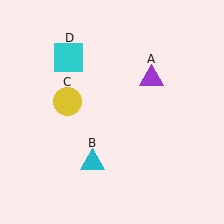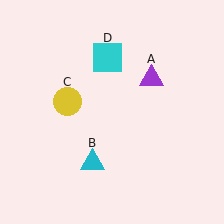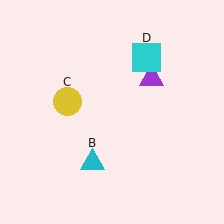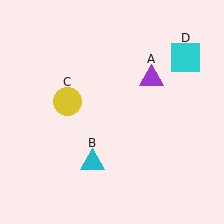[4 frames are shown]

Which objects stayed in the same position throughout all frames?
Purple triangle (object A) and cyan triangle (object B) and yellow circle (object C) remained stationary.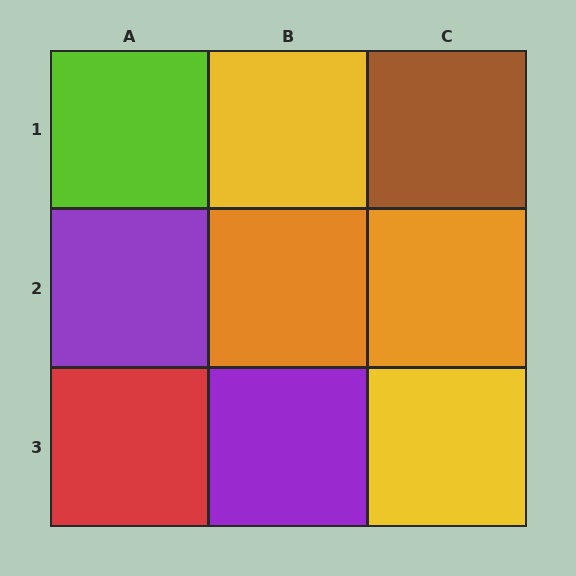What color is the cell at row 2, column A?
Purple.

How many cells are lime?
1 cell is lime.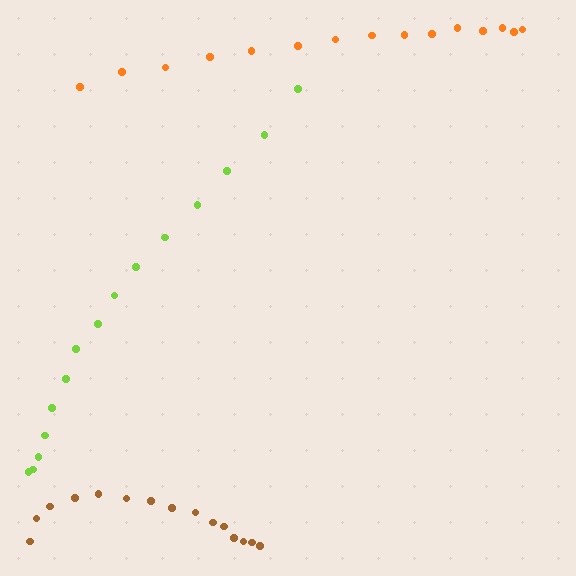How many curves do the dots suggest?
There are 3 distinct paths.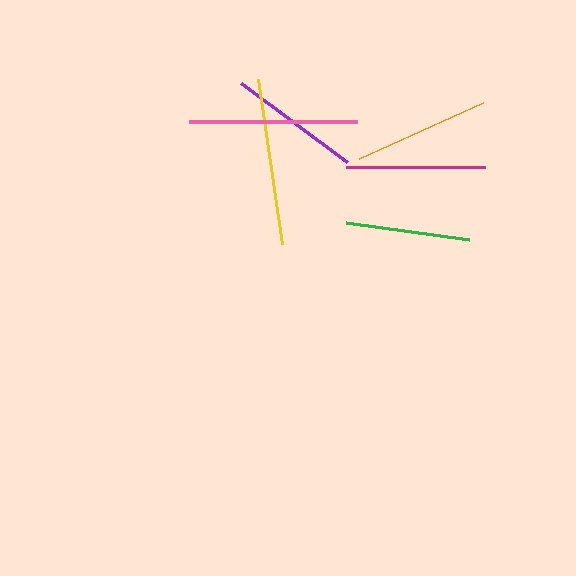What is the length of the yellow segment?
The yellow segment is approximately 167 pixels long.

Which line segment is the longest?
The pink line is the longest at approximately 168 pixels.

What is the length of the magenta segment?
The magenta segment is approximately 139 pixels long.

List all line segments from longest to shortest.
From longest to shortest: pink, yellow, magenta, orange, purple, green.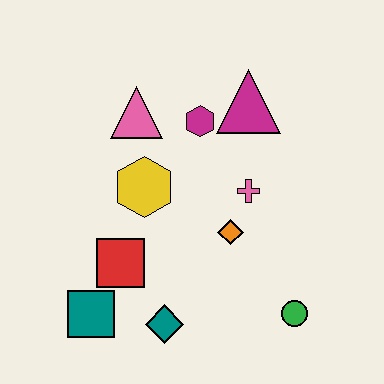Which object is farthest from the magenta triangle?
The teal square is farthest from the magenta triangle.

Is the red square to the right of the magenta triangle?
No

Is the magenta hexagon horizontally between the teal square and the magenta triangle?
Yes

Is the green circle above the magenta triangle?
No